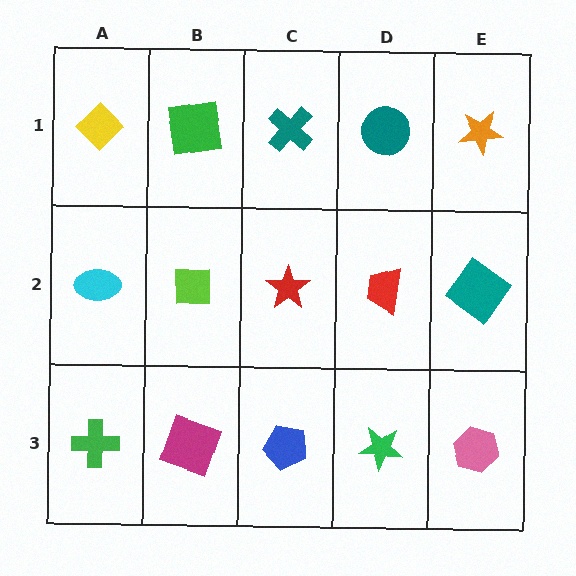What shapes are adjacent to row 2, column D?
A teal circle (row 1, column D), a green star (row 3, column D), a red star (row 2, column C), a teal diamond (row 2, column E).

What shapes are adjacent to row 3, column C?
A red star (row 2, column C), a magenta square (row 3, column B), a green star (row 3, column D).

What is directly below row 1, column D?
A red trapezoid.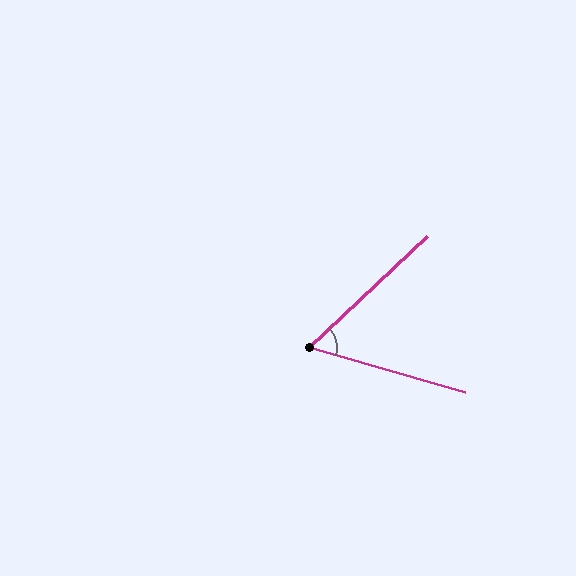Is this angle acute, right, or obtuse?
It is acute.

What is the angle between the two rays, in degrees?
Approximately 59 degrees.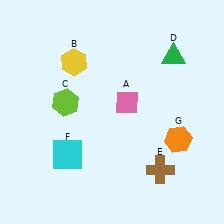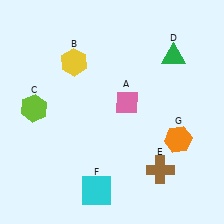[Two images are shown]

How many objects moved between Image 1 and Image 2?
2 objects moved between the two images.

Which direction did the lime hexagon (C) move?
The lime hexagon (C) moved left.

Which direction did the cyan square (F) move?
The cyan square (F) moved down.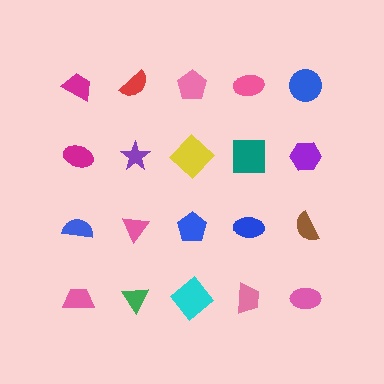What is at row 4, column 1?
A pink trapezoid.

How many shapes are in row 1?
5 shapes.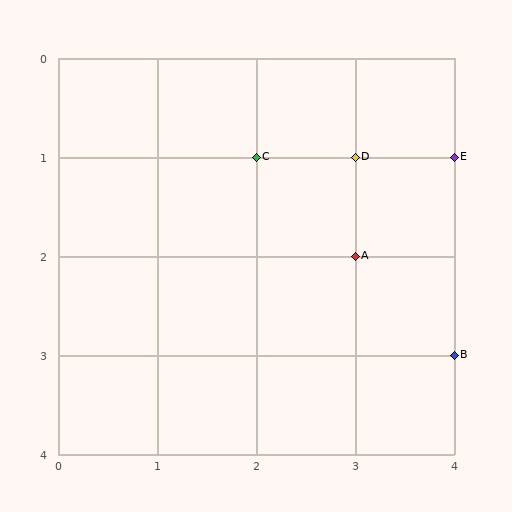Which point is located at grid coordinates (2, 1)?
Point C is at (2, 1).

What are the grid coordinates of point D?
Point D is at grid coordinates (3, 1).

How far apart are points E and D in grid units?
Points E and D are 1 column apart.